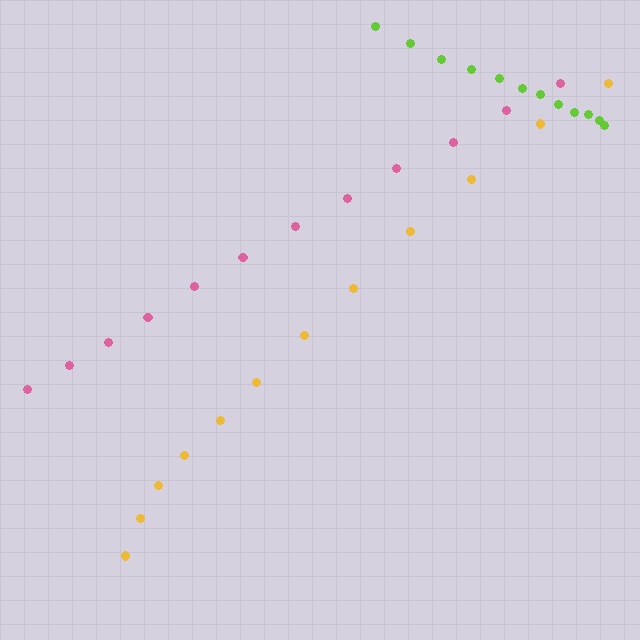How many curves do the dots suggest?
There are 3 distinct paths.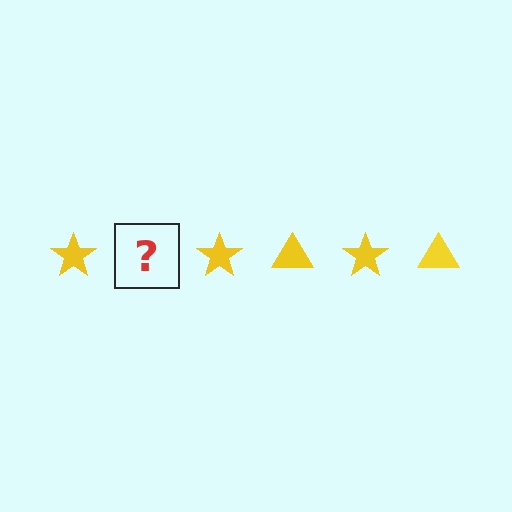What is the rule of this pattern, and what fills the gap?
The rule is that the pattern cycles through star, triangle shapes in yellow. The gap should be filled with a yellow triangle.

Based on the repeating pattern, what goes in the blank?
The blank should be a yellow triangle.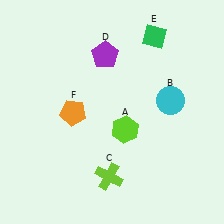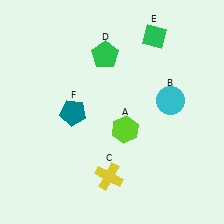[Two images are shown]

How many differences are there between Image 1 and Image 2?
There are 3 differences between the two images.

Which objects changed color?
C changed from lime to yellow. D changed from purple to green. F changed from orange to teal.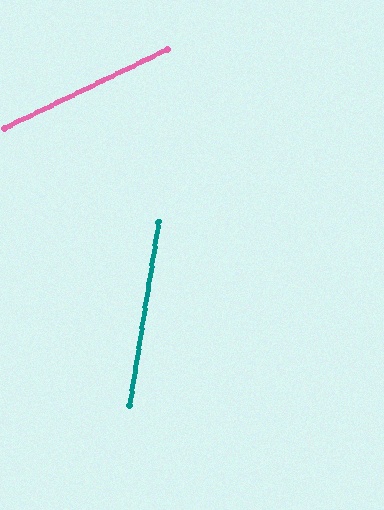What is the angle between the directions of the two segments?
Approximately 55 degrees.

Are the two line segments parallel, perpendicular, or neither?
Neither parallel nor perpendicular — they differ by about 55°.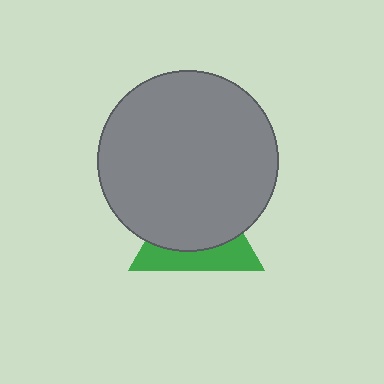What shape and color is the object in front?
The object in front is a gray circle.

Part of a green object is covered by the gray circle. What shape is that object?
It is a triangle.